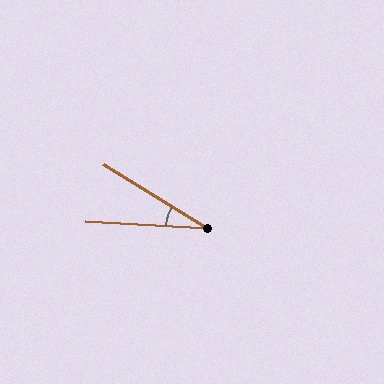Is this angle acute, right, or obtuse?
It is acute.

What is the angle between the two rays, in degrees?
Approximately 28 degrees.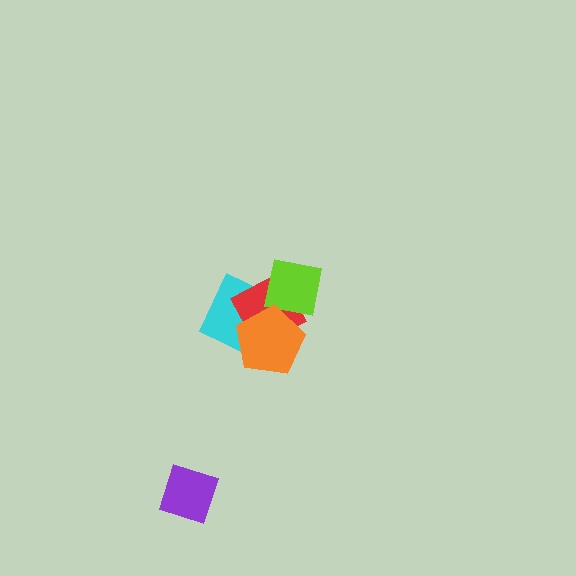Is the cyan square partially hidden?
Yes, it is partially covered by another shape.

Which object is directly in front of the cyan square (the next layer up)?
The red diamond is directly in front of the cyan square.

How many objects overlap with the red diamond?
3 objects overlap with the red diamond.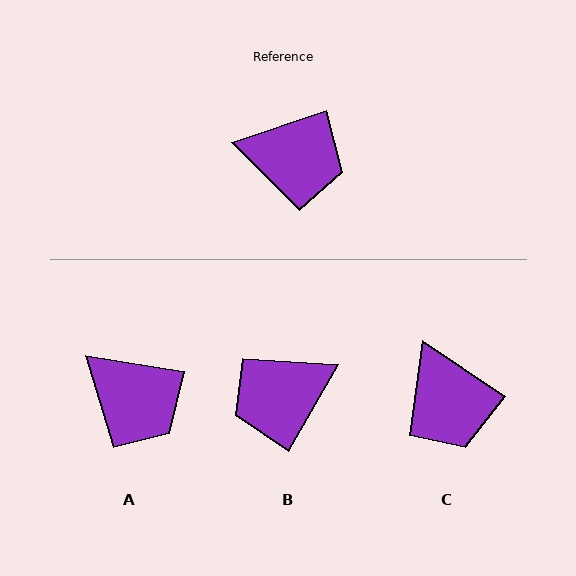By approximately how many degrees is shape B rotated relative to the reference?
Approximately 139 degrees clockwise.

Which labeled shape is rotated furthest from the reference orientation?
B, about 139 degrees away.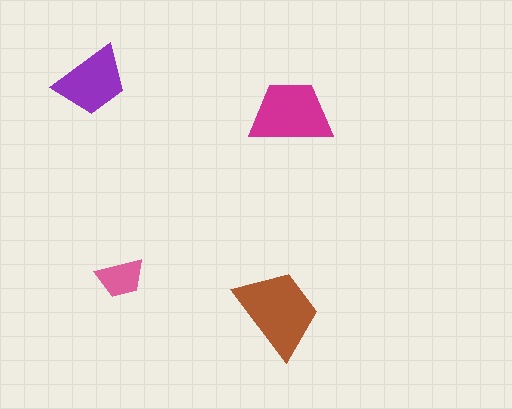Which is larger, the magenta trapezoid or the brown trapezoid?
The brown one.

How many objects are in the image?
There are 4 objects in the image.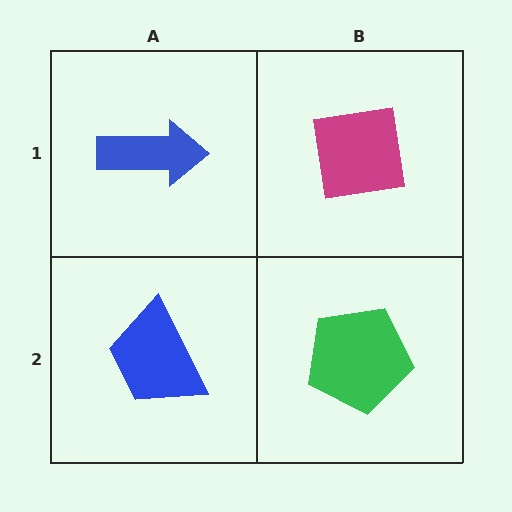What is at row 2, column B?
A green pentagon.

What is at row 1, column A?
A blue arrow.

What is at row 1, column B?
A magenta square.